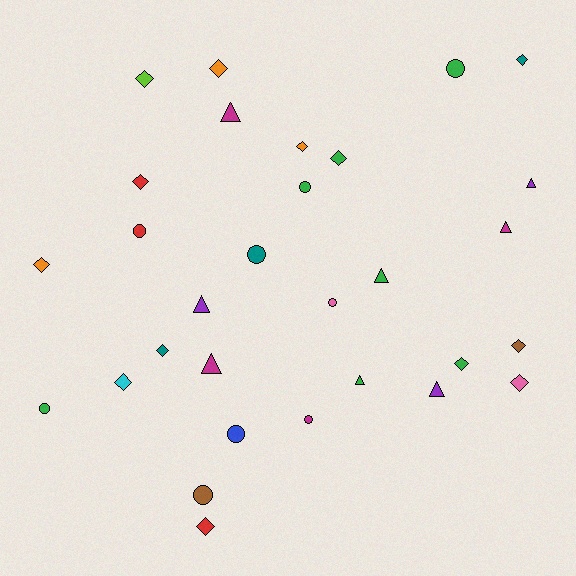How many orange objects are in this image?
There are 3 orange objects.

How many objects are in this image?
There are 30 objects.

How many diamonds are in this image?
There are 13 diamonds.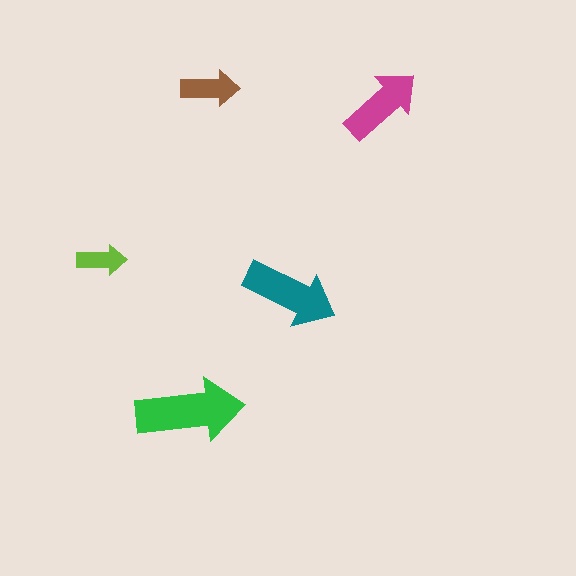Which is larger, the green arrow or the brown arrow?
The green one.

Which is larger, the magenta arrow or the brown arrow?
The magenta one.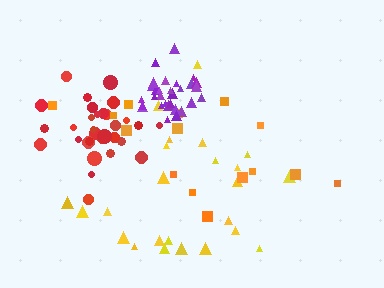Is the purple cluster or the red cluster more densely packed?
Purple.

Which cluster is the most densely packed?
Purple.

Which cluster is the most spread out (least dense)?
Orange.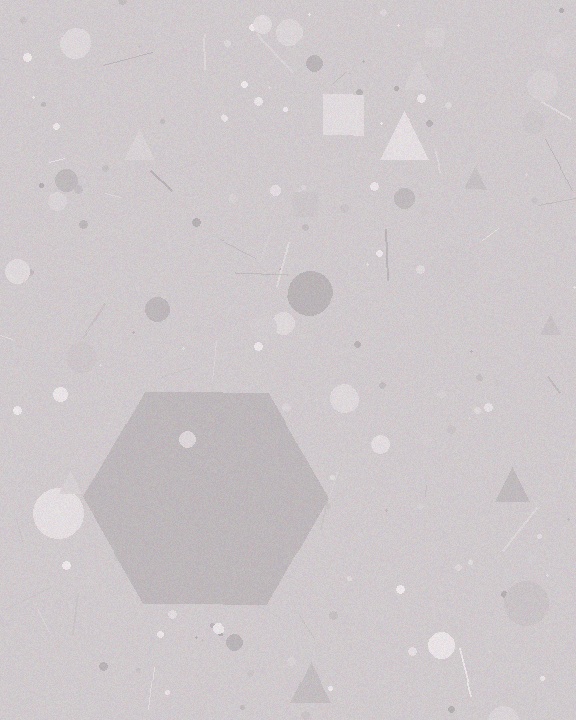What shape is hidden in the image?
A hexagon is hidden in the image.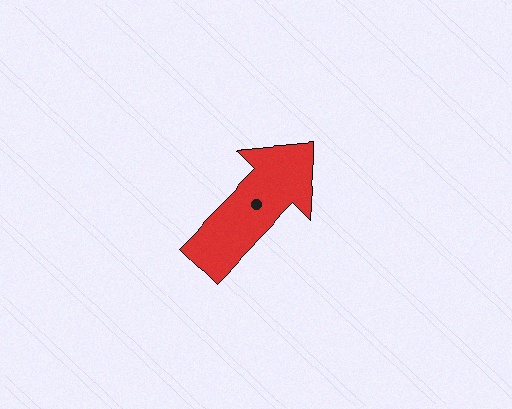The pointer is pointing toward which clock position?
Roughly 1 o'clock.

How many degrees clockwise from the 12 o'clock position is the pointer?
Approximately 44 degrees.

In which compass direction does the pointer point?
Northeast.